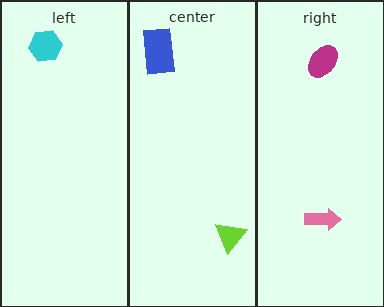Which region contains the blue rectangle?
The center region.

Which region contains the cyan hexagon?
The left region.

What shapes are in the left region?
The cyan hexagon.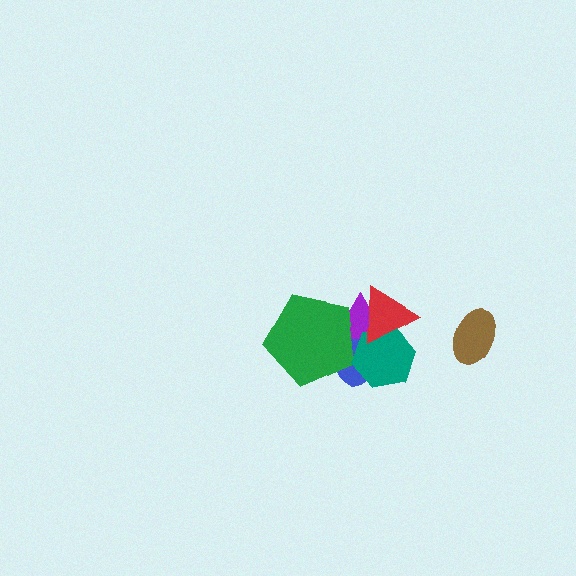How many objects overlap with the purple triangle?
4 objects overlap with the purple triangle.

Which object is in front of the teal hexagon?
The red triangle is in front of the teal hexagon.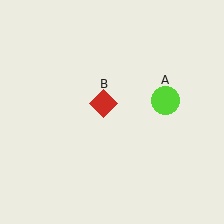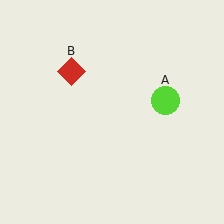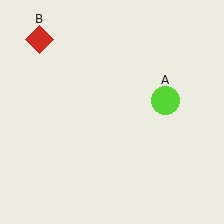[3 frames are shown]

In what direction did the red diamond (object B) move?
The red diamond (object B) moved up and to the left.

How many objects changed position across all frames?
1 object changed position: red diamond (object B).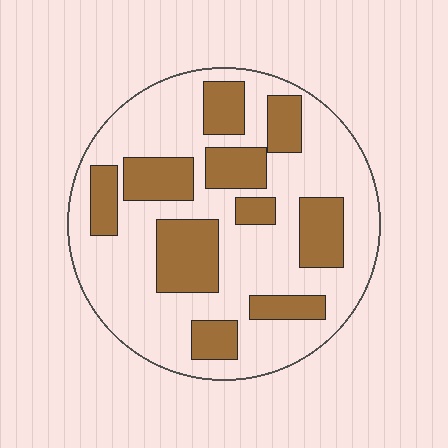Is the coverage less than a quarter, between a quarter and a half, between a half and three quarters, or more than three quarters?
Between a quarter and a half.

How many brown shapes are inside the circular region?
10.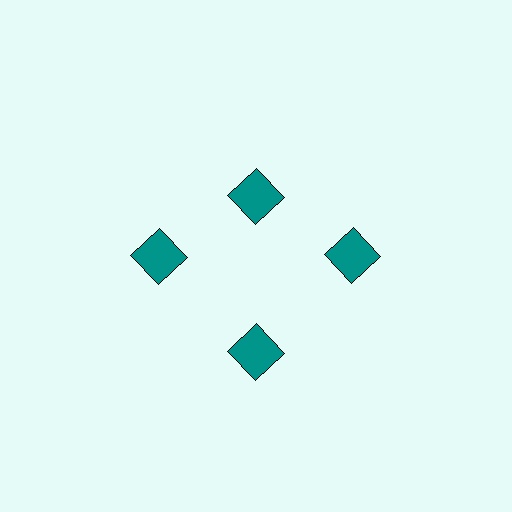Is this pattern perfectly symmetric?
No. The 4 teal squares are arranged in a ring, but one element near the 12 o'clock position is pulled inward toward the center, breaking the 4-fold rotational symmetry.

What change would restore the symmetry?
The symmetry would be restored by moving it outward, back onto the ring so that all 4 squares sit at equal angles and equal distance from the center.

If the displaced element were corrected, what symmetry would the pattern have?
It would have 4-fold rotational symmetry — the pattern would map onto itself every 90 degrees.